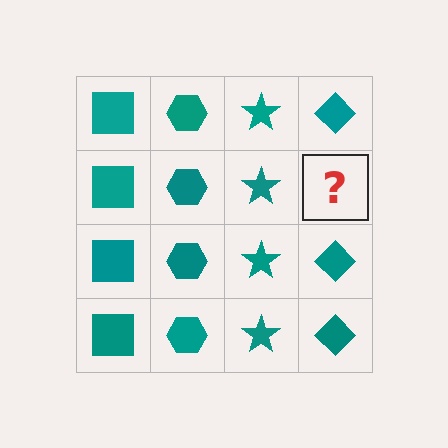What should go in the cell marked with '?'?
The missing cell should contain a teal diamond.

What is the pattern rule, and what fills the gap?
The rule is that each column has a consistent shape. The gap should be filled with a teal diamond.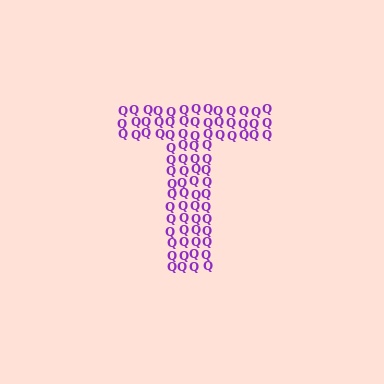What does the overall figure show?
The overall figure shows the letter T.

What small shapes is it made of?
It is made of small letter Q's.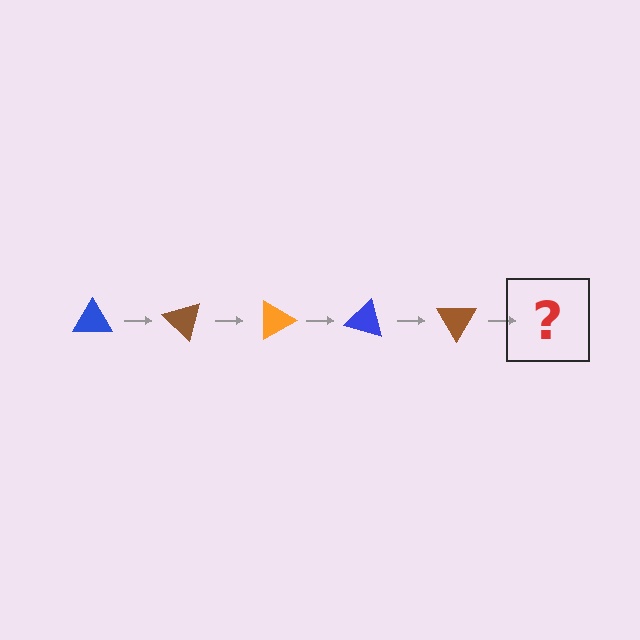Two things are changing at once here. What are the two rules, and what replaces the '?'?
The two rules are that it rotates 45 degrees each step and the color cycles through blue, brown, and orange. The '?' should be an orange triangle, rotated 225 degrees from the start.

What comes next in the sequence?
The next element should be an orange triangle, rotated 225 degrees from the start.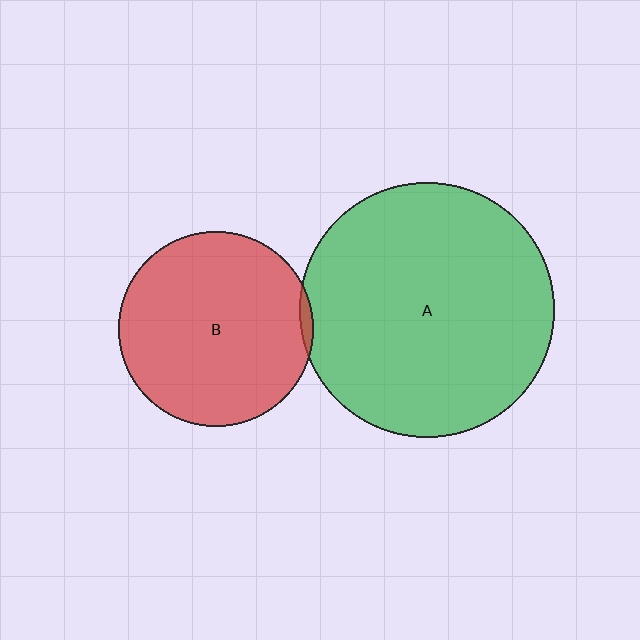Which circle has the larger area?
Circle A (green).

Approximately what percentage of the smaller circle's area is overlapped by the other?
Approximately 5%.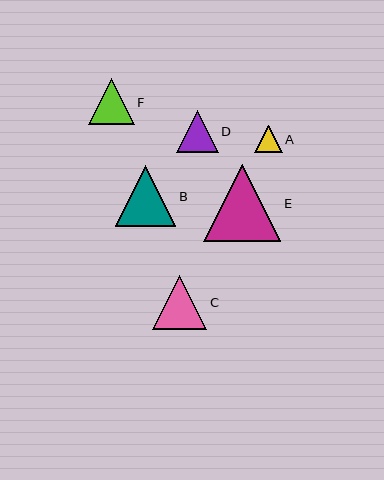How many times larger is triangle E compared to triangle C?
Triangle E is approximately 1.4 times the size of triangle C.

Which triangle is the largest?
Triangle E is the largest with a size of approximately 77 pixels.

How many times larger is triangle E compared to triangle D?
Triangle E is approximately 1.9 times the size of triangle D.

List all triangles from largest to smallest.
From largest to smallest: E, B, C, F, D, A.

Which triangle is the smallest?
Triangle A is the smallest with a size of approximately 28 pixels.